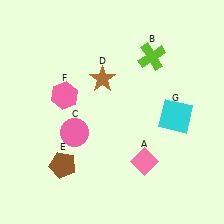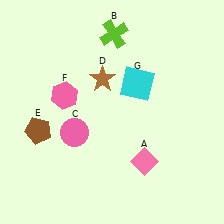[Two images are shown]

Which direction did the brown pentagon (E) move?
The brown pentagon (E) moved up.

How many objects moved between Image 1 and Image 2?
3 objects moved between the two images.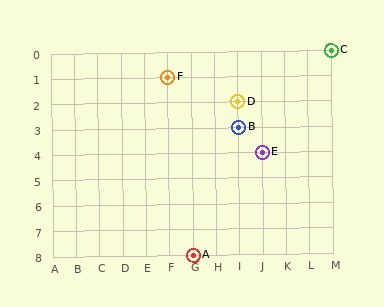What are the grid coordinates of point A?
Point A is at grid coordinates (G, 8).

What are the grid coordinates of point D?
Point D is at grid coordinates (I, 2).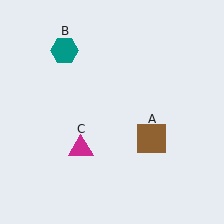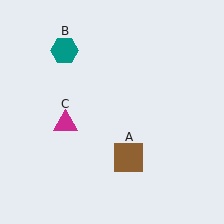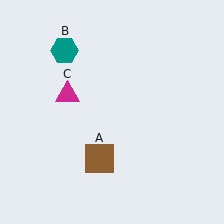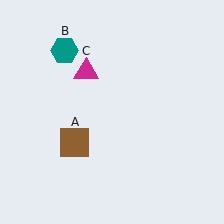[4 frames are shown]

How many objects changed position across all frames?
2 objects changed position: brown square (object A), magenta triangle (object C).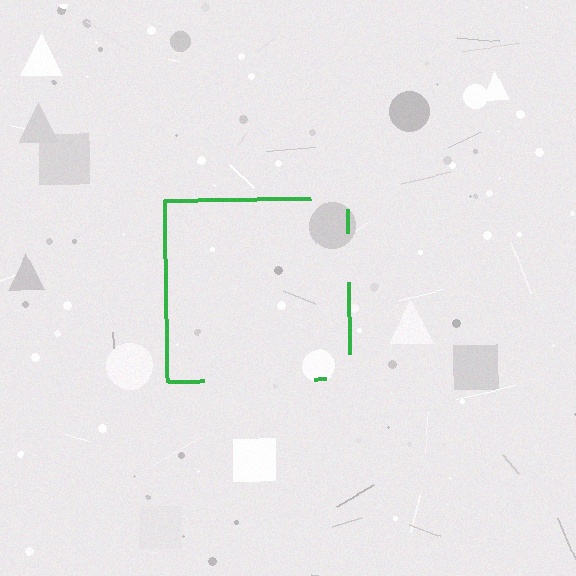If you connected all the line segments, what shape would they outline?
They would outline a square.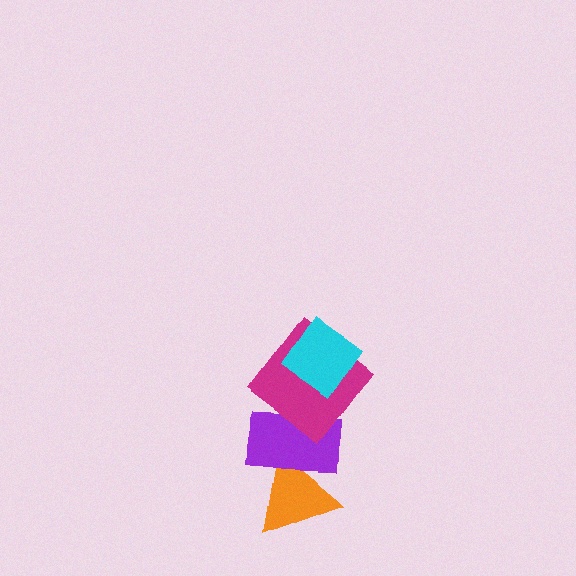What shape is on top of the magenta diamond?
The cyan diamond is on top of the magenta diamond.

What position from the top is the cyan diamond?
The cyan diamond is 1st from the top.